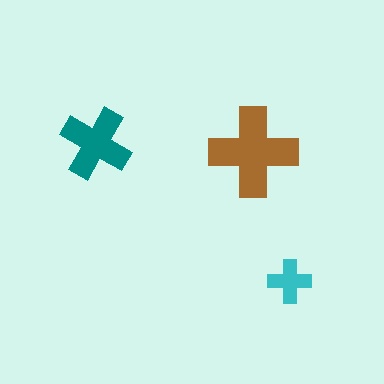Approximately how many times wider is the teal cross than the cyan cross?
About 1.5 times wider.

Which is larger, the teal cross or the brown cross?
The brown one.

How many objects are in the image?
There are 3 objects in the image.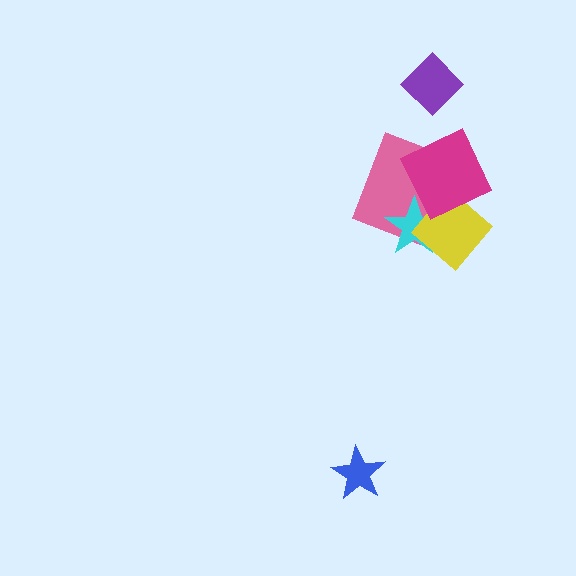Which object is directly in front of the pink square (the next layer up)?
The cyan star is directly in front of the pink square.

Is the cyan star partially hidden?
Yes, it is partially covered by another shape.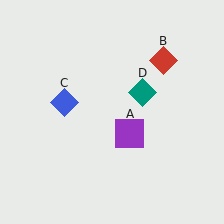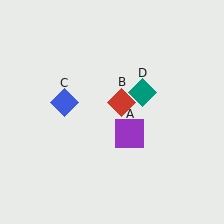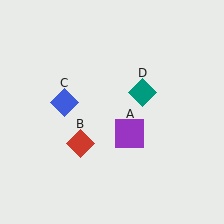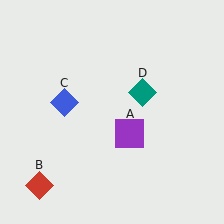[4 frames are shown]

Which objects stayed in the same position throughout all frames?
Purple square (object A) and blue diamond (object C) and teal diamond (object D) remained stationary.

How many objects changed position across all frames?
1 object changed position: red diamond (object B).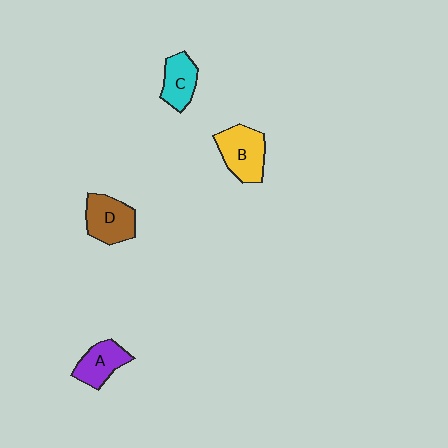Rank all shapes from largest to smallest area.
From largest to smallest: B (yellow), D (brown), A (purple), C (cyan).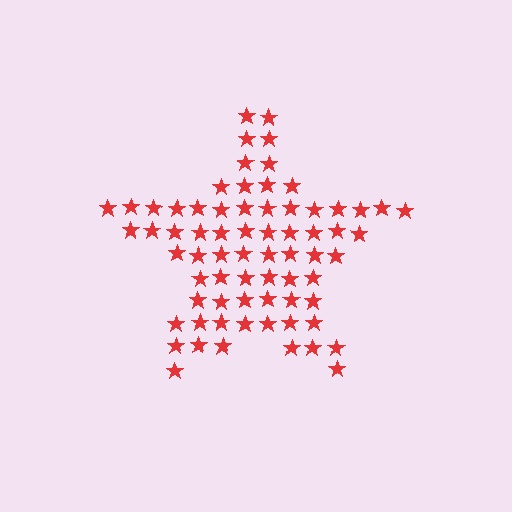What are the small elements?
The small elements are stars.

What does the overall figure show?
The overall figure shows a star.